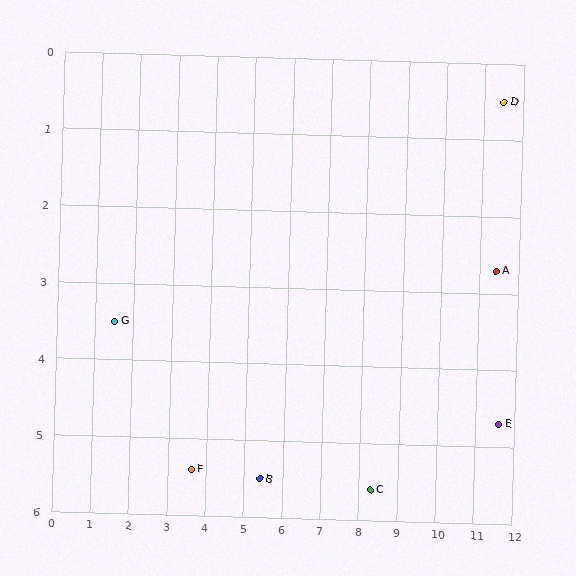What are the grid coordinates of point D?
Point D is at approximately (11.5, 0.5).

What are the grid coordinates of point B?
Point B is at approximately (5.4, 5.5).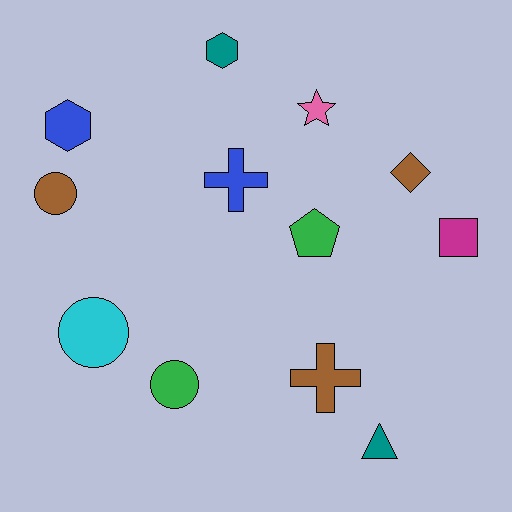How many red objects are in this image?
There are no red objects.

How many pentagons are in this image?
There is 1 pentagon.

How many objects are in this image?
There are 12 objects.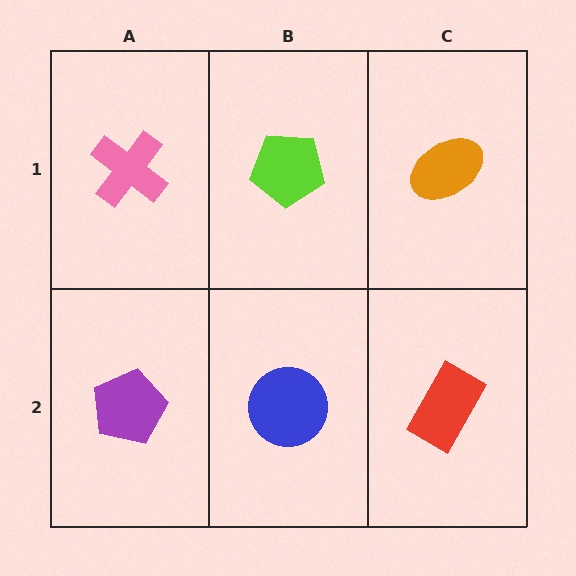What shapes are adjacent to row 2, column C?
An orange ellipse (row 1, column C), a blue circle (row 2, column B).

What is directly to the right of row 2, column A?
A blue circle.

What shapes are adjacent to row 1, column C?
A red rectangle (row 2, column C), a lime pentagon (row 1, column B).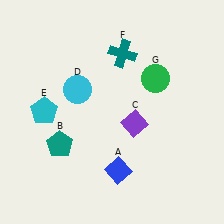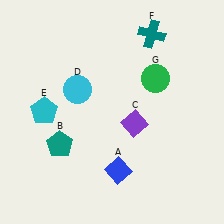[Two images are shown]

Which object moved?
The teal cross (F) moved right.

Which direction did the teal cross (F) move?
The teal cross (F) moved right.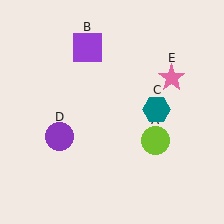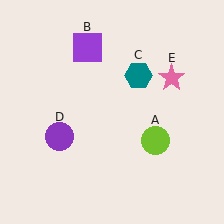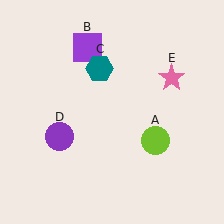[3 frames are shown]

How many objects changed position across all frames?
1 object changed position: teal hexagon (object C).